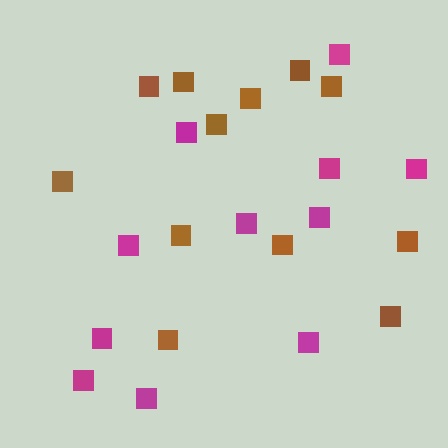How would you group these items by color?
There are 2 groups: one group of brown squares (12) and one group of magenta squares (11).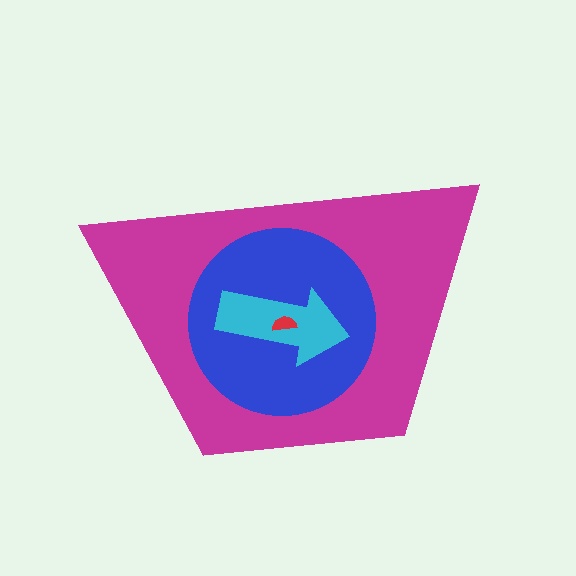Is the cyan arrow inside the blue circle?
Yes.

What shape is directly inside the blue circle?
The cyan arrow.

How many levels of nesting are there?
4.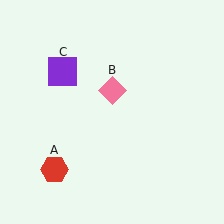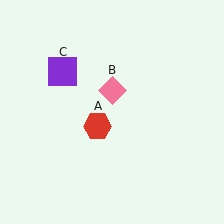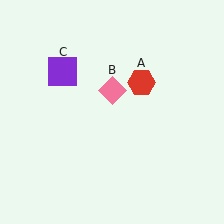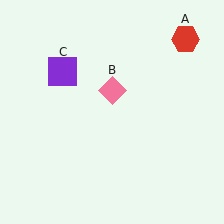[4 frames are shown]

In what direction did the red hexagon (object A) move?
The red hexagon (object A) moved up and to the right.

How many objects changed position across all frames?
1 object changed position: red hexagon (object A).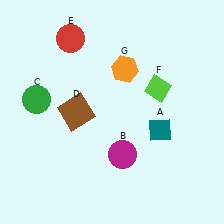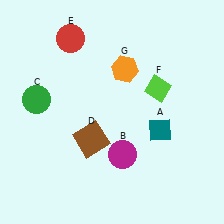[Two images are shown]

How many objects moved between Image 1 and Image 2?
1 object moved between the two images.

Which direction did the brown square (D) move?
The brown square (D) moved down.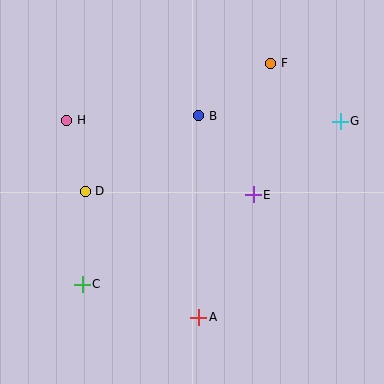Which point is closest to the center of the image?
Point E at (253, 195) is closest to the center.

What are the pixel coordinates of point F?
Point F is at (271, 63).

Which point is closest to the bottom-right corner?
Point A is closest to the bottom-right corner.